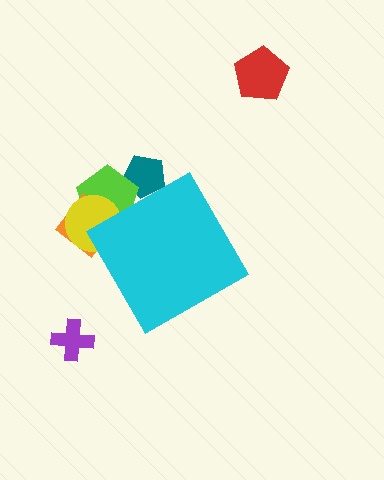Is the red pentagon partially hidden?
No, the red pentagon is fully visible.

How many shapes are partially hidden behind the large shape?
4 shapes are partially hidden.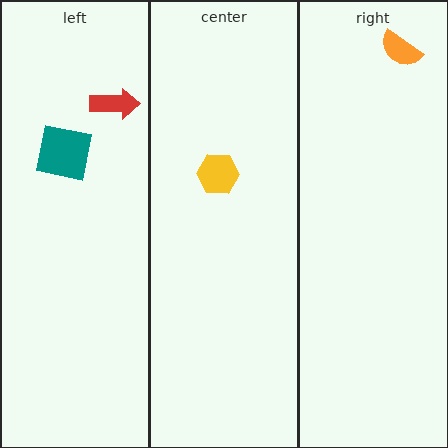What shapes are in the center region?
The yellow hexagon.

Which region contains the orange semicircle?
The right region.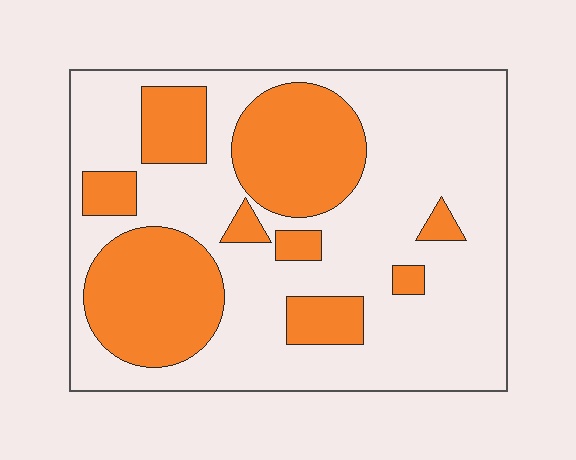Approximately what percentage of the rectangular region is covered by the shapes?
Approximately 35%.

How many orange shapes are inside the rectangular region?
9.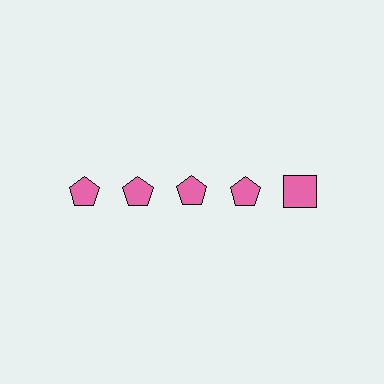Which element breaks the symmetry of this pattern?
The pink square in the top row, rightmost column breaks the symmetry. All other shapes are pink pentagons.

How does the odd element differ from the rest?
It has a different shape: square instead of pentagon.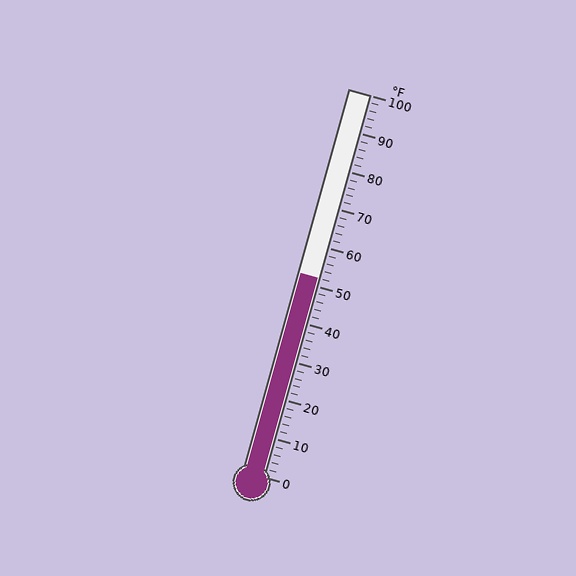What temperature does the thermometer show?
The thermometer shows approximately 52°F.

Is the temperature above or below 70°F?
The temperature is below 70°F.